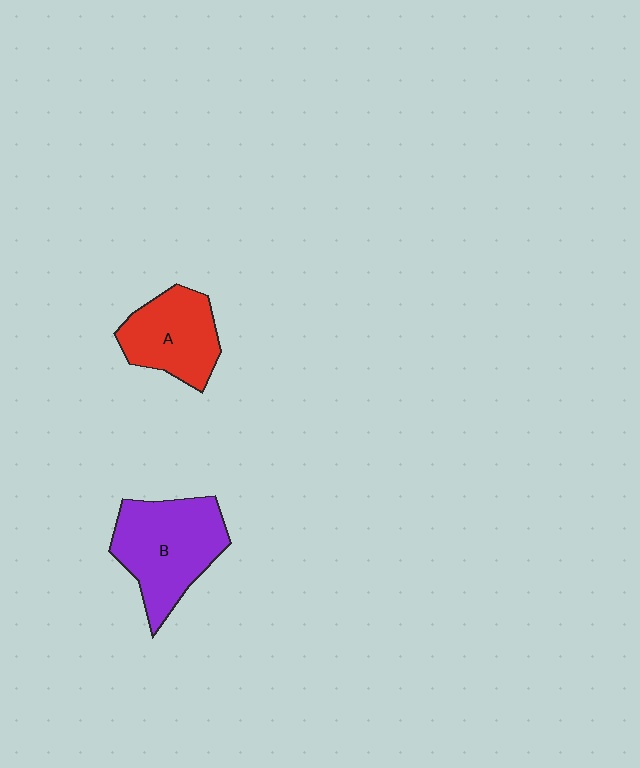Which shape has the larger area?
Shape B (purple).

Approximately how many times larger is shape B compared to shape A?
Approximately 1.3 times.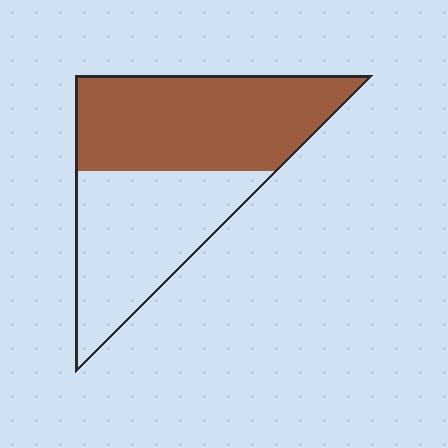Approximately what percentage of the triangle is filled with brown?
Approximately 55%.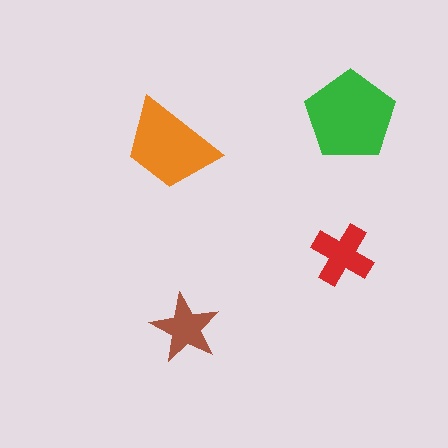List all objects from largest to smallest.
The green pentagon, the orange trapezoid, the red cross, the brown star.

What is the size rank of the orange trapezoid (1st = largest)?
2nd.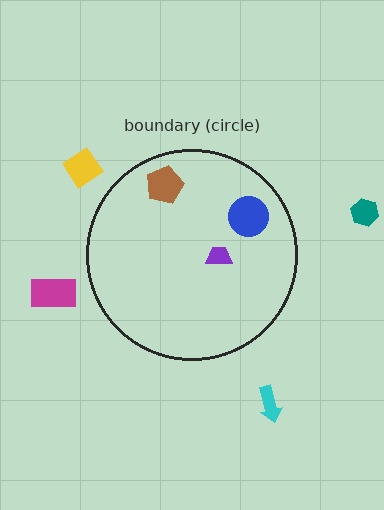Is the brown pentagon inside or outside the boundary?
Inside.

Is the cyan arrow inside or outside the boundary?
Outside.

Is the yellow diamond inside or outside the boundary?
Outside.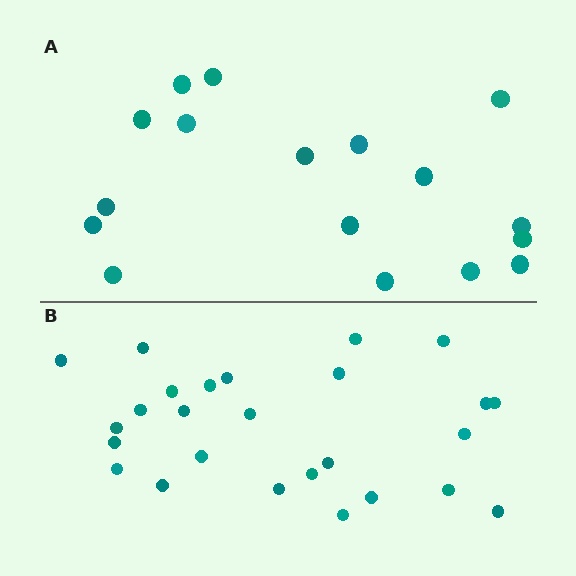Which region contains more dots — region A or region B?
Region B (the bottom region) has more dots.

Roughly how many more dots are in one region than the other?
Region B has roughly 8 or so more dots than region A.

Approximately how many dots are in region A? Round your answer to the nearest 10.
About 20 dots. (The exact count is 17, which rounds to 20.)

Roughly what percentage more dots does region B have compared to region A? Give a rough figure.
About 55% more.